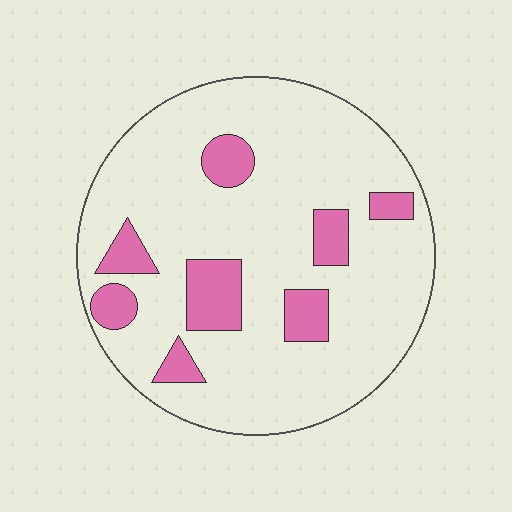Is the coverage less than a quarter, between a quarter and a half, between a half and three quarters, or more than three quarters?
Less than a quarter.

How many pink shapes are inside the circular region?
8.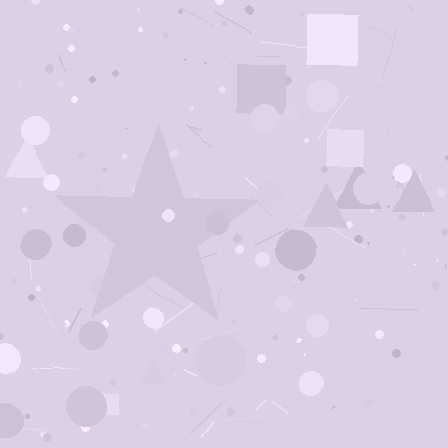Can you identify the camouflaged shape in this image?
The camouflaged shape is a star.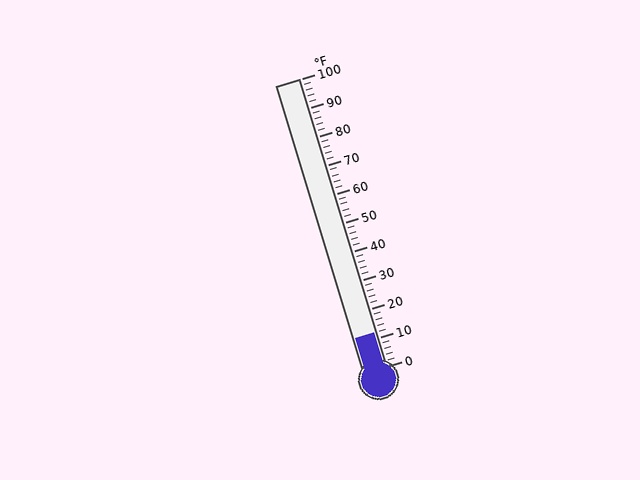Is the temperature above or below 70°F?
The temperature is below 70°F.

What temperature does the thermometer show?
The thermometer shows approximately 12°F.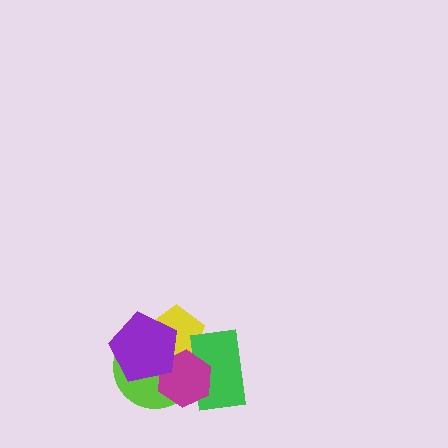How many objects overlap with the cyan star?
5 objects overlap with the cyan star.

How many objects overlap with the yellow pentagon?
5 objects overlap with the yellow pentagon.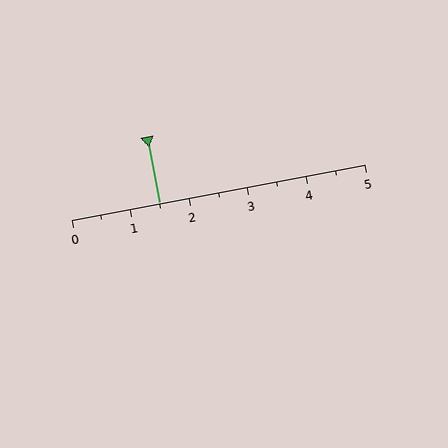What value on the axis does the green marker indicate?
The marker indicates approximately 1.5.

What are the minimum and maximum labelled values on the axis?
The axis runs from 0 to 5.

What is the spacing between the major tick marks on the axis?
The major ticks are spaced 1 apart.